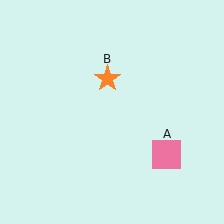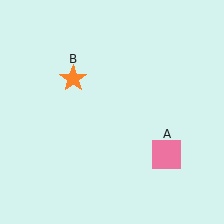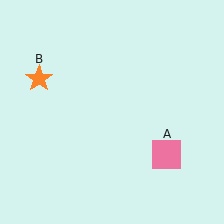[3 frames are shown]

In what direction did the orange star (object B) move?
The orange star (object B) moved left.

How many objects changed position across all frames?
1 object changed position: orange star (object B).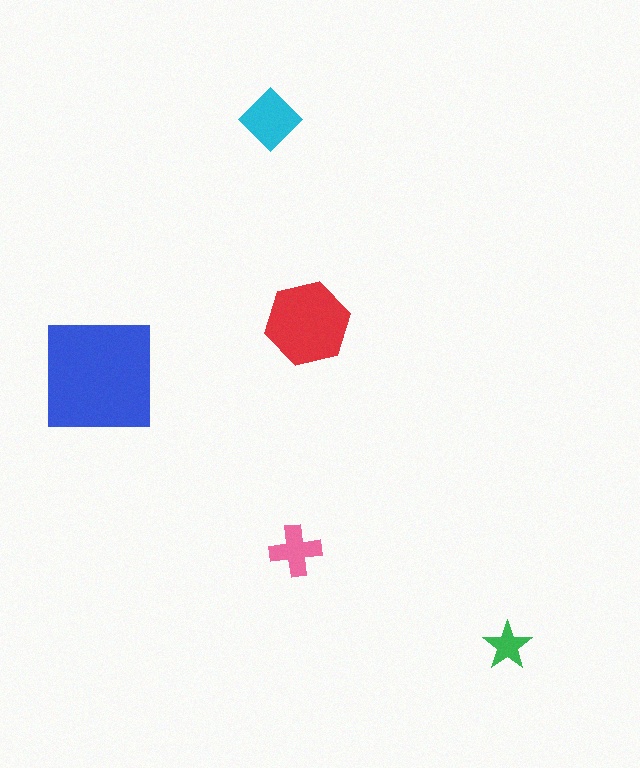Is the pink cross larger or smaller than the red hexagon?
Smaller.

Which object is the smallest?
The green star.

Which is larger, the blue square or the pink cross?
The blue square.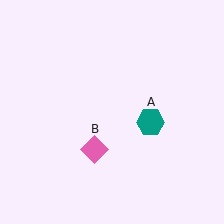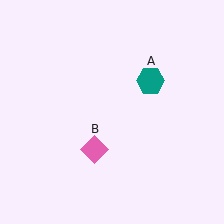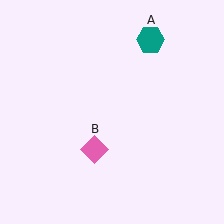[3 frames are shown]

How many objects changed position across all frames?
1 object changed position: teal hexagon (object A).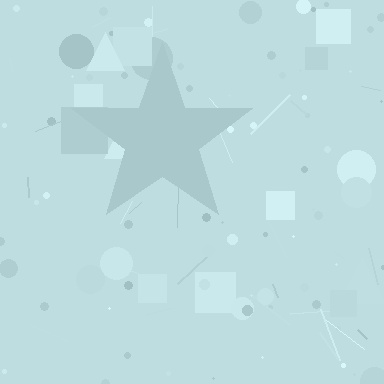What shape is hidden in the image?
A star is hidden in the image.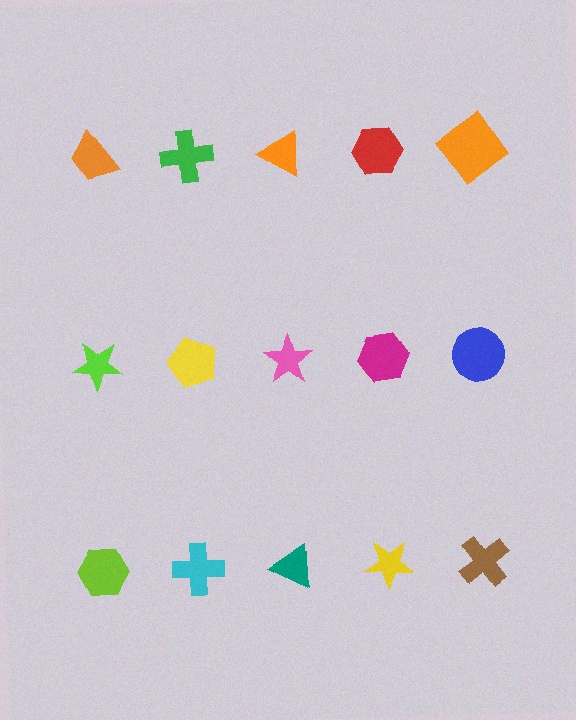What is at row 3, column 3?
A teal triangle.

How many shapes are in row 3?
5 shapes.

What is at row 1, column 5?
An orange diamond.